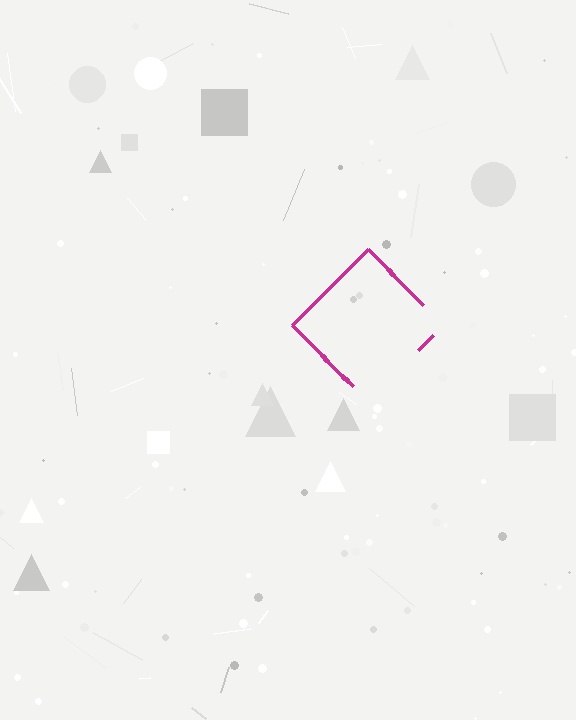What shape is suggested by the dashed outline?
The dashed outline suggests a diamond.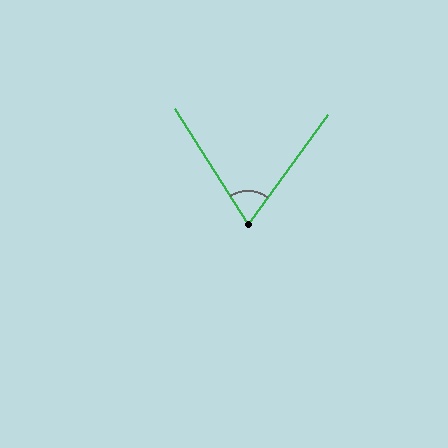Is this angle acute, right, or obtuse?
It is acute.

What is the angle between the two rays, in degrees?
Approximately 68 degrees.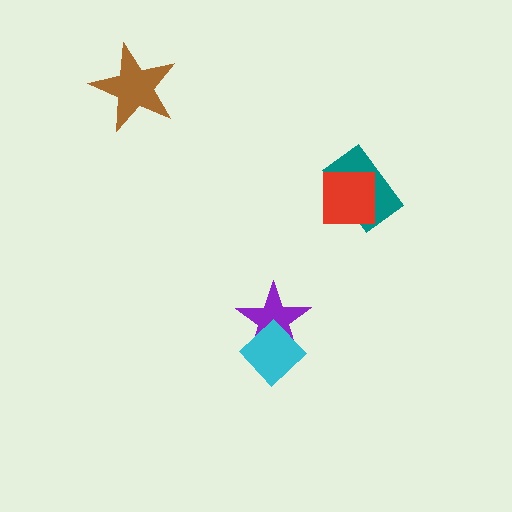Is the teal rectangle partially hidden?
Yes, it is partially covered by another shape.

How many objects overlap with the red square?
1 object overlaps with the red square.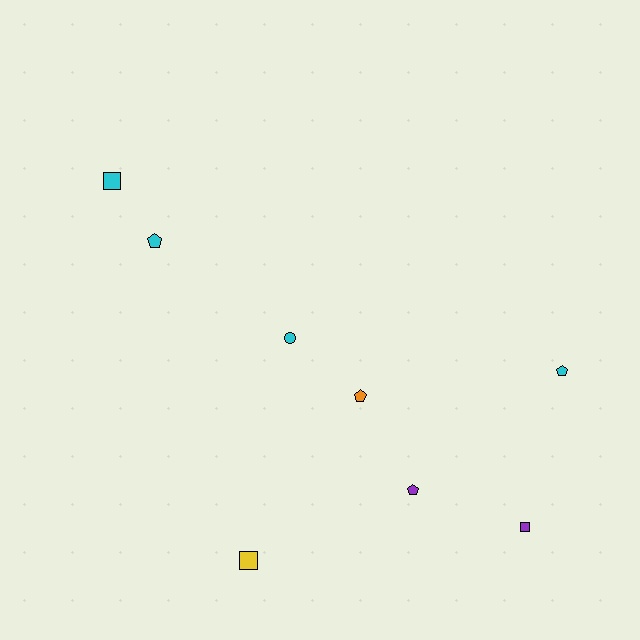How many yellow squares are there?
There is 1 yellow square.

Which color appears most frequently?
Cyan, with 4 objects.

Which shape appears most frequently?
Pentagon, with 4 objects.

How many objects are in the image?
There are 8 objects.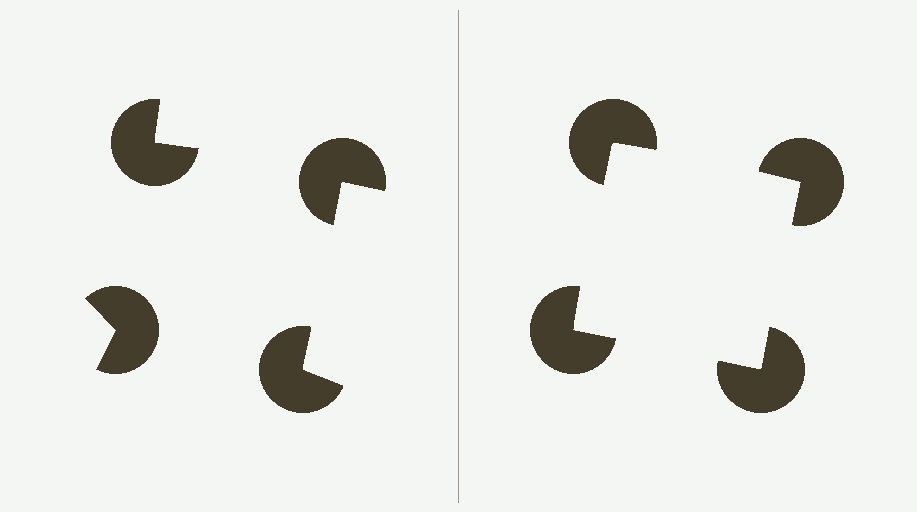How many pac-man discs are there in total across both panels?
8 — 4 on each side.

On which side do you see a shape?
An illusory square appears on the right side. On the left side the wedge cuts are rotated, so no coherent shape forms.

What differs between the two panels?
The pac-man discs are positioned identically on both sides; only the wedge orientations differ. On the right they align to a square; on the left they are misaligned.